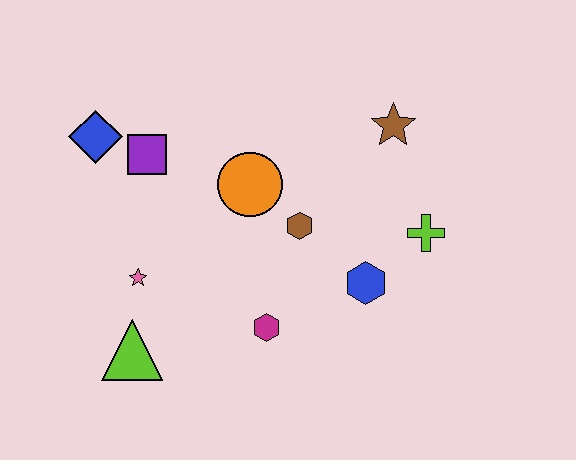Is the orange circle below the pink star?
No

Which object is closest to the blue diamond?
The purple square is closest to the blue diamond.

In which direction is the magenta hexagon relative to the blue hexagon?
The magenta hexagon is to the left of the blue hexagon.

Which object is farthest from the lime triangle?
The brown star is farthest from the lime triangle.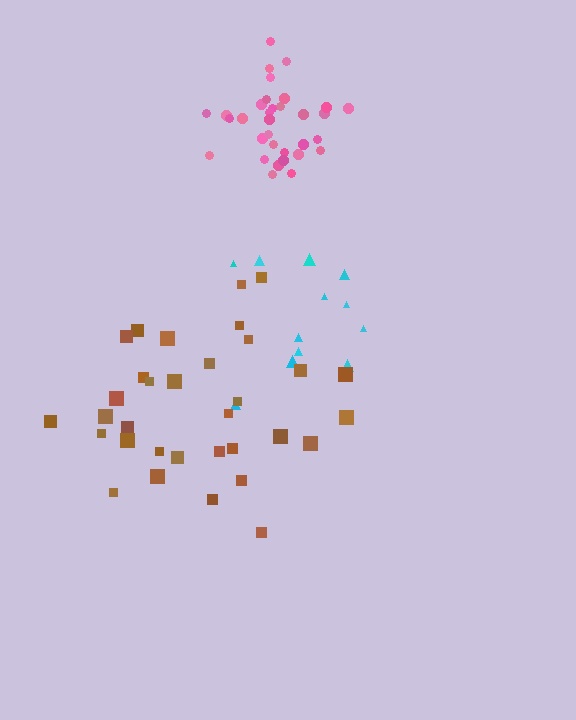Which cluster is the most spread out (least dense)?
Cyan.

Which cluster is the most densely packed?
Pink.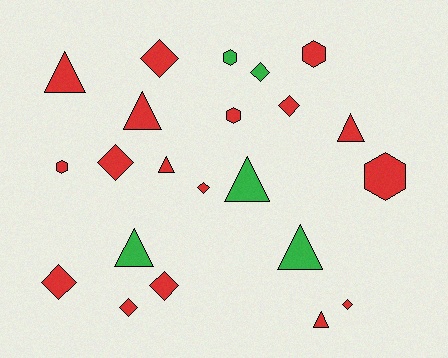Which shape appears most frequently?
Diamond, with 9 objects.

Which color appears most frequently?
Red, with 17 objects.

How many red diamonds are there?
There are 8 red diamonds.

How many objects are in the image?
There are 22 objects.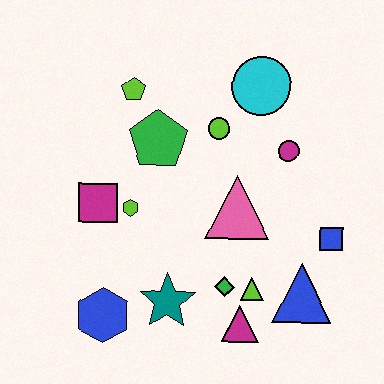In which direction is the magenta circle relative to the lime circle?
The magenta circle is to the right of the lime circle.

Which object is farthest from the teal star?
The cyan circle is farthest from the teal star.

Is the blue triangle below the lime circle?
Yes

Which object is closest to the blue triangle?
The lime triangle is closest to the blue triangle.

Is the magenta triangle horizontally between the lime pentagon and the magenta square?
No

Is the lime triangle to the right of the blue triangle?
No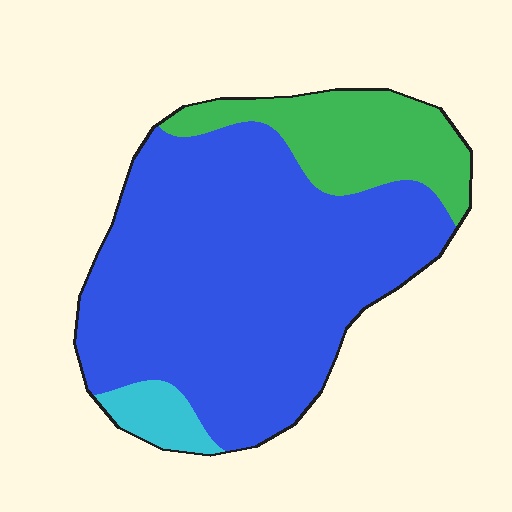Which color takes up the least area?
Cyan, at roughly 5%.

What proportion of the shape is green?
Green takes up about one fifth (1/5) of the shape.